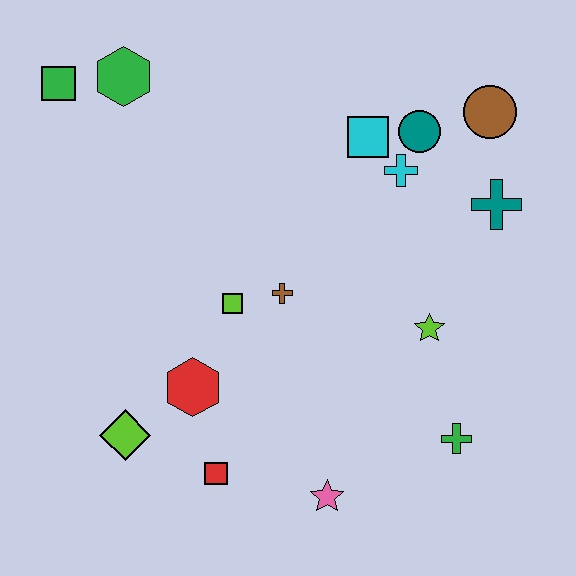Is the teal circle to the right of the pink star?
Yes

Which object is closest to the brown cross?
The lime square is closest to the brown cross.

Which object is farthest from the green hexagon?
The green cross is farthest from the green hexagon.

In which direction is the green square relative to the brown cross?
The green square is to the left of the brown cross.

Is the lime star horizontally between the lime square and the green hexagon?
No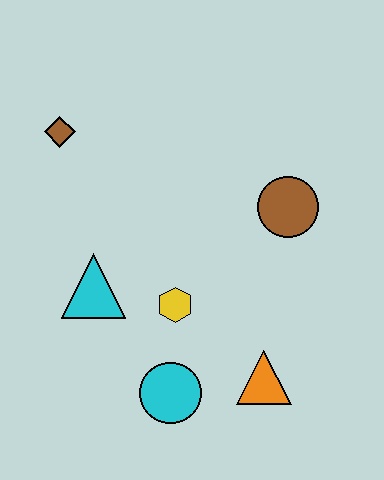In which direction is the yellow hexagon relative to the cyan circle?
The yellow hexagon is above the cyan circle.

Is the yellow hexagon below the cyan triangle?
Yes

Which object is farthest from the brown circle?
The brown diamond is farthest from the brown circle.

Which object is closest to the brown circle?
The yellow hexagon is closest to the brown circle.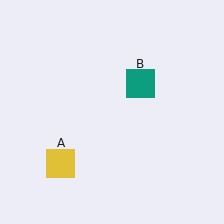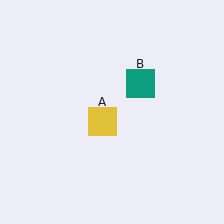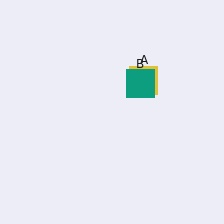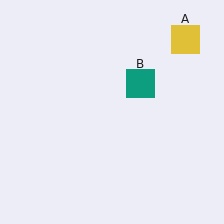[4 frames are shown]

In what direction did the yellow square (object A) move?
The yellow square (object A) moved up and to the right.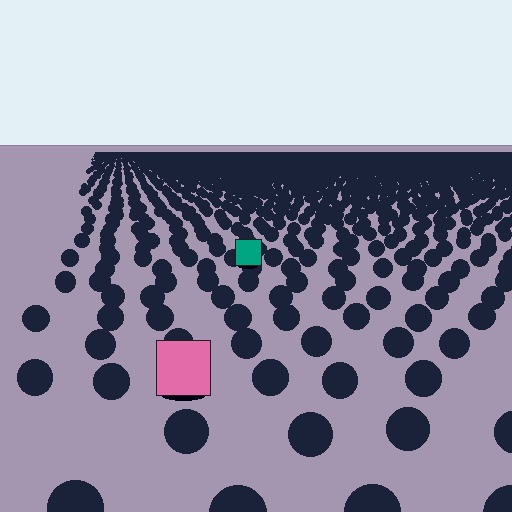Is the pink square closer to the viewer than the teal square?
Yes. The pink square is closer — you can tell from the texture gradient: the ground texture is coarser near it.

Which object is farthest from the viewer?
The teal square is farthest from the viewer. It appears smaller and the ground texture around it is denser.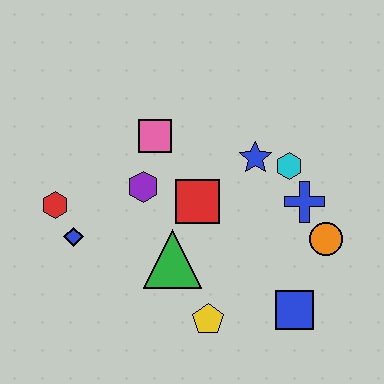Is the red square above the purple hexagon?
No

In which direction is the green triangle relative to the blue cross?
The green triangle is to the left of the blue cross.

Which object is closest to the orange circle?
The blue cross is closest to the orange circle.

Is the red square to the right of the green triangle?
Yes